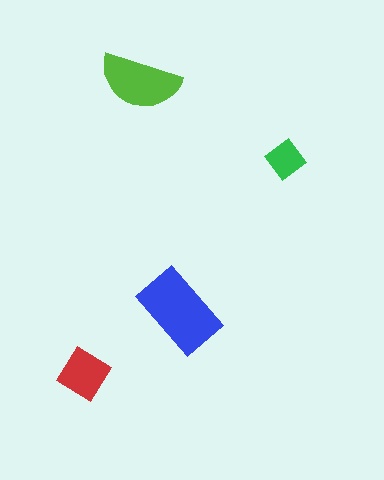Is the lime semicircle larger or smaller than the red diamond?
Larger.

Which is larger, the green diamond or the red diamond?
The red diamond.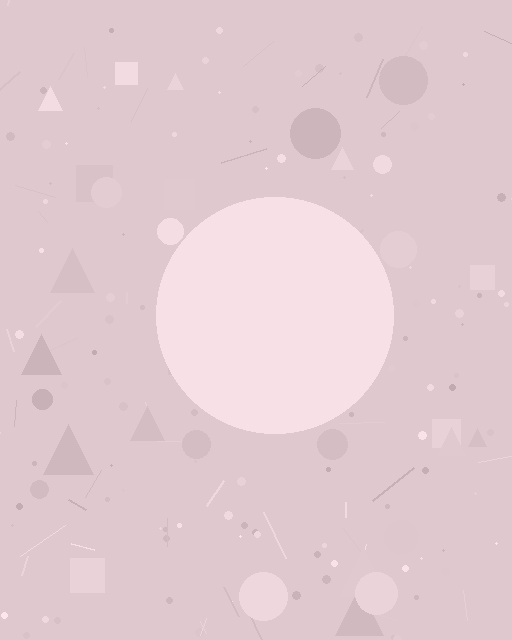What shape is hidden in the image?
A circle is hidden in the image.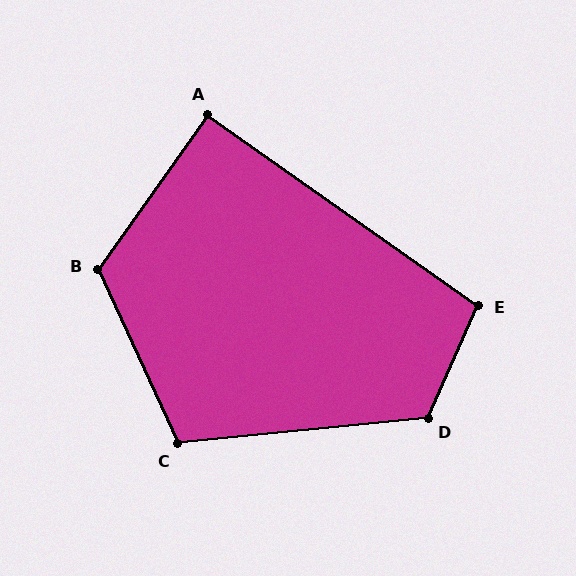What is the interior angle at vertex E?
Approximately 101 degrees (obtuse).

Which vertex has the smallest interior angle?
A, at approximately 90 degrees.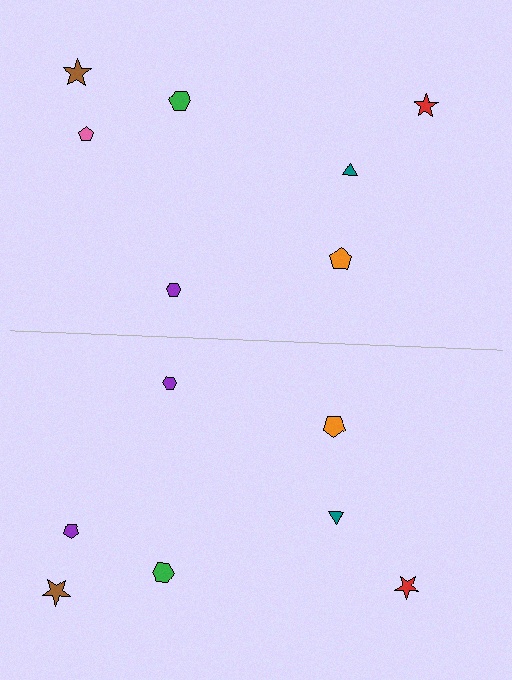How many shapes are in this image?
There are 14 shapes in this image.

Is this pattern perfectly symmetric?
No, the pattern is not perfectly symmetric. The purple pentagon on the bottom side breaks the symmetry — its mirror counterpart is pink.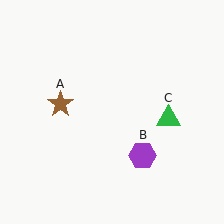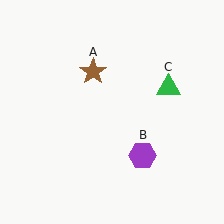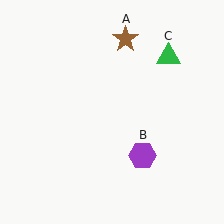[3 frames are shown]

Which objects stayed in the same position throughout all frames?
Purple hexagon (object B) remained stationary.